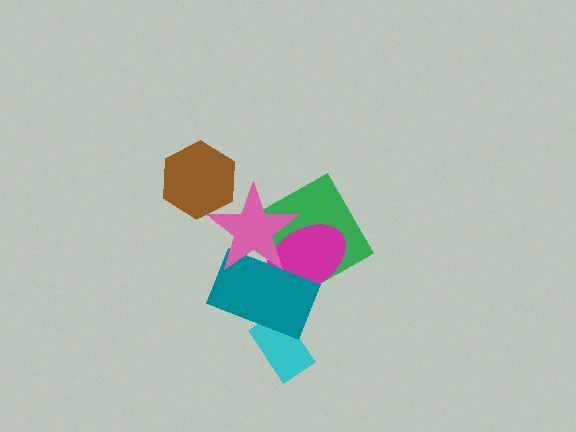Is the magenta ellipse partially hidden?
Yes, it is partially covered by another shape.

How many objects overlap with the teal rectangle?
4 objects overlap with the teal rectangle.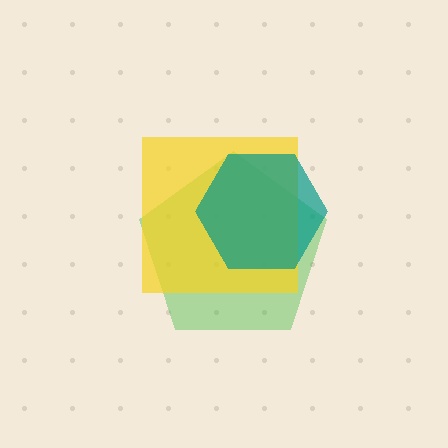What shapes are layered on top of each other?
The layered shapes are: a green pentagon, a yellow square, a teal hexagon.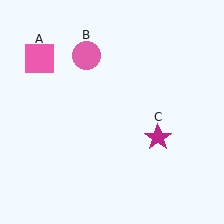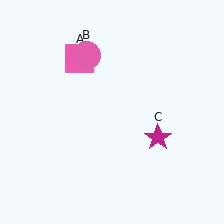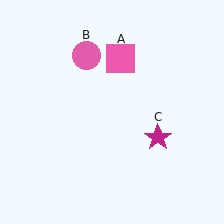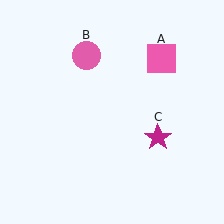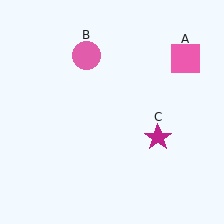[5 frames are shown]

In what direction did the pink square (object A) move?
The pink square (object A) moved right.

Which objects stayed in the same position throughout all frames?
Pink circle (object B) and magenta star (object C) remained stationary.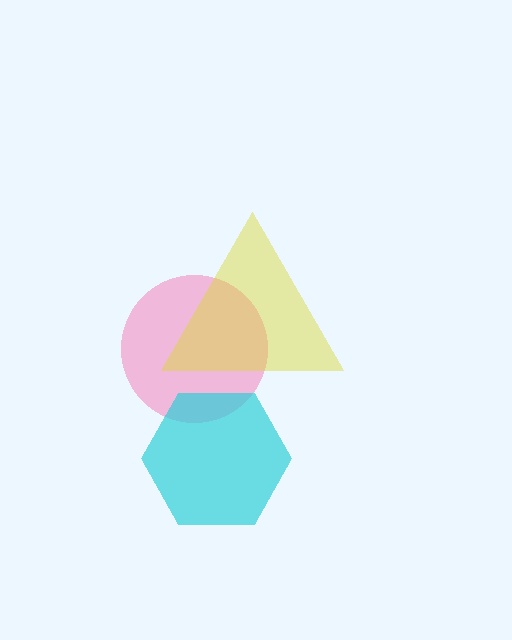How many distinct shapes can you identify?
There are 3 distinct shapes: a pink circle, a cyan hexagon, a yellow triangle.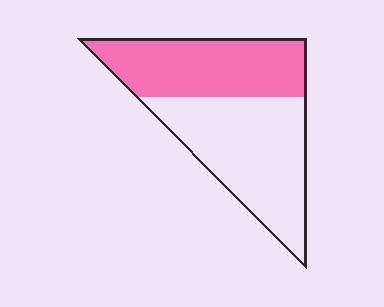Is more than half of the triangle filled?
No.